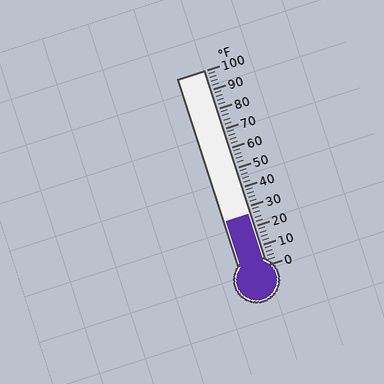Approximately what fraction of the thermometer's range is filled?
The thermometer is filled to approximately 25% of its range.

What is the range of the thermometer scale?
The thermometer scale ranges from 0°F to 100°F.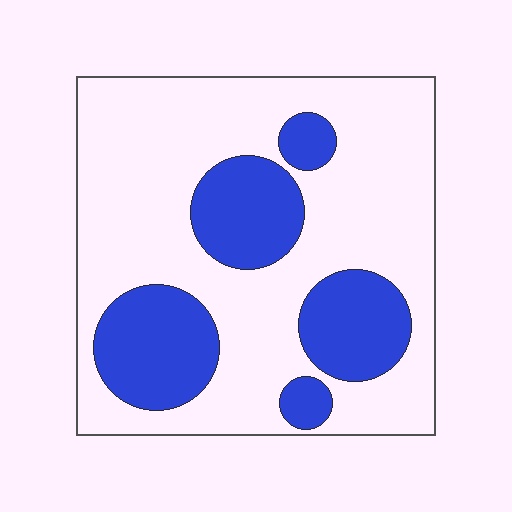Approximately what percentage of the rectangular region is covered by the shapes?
Approximately 30%.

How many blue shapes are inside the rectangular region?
5.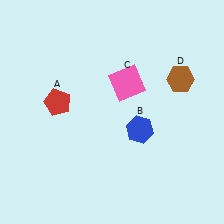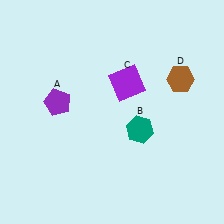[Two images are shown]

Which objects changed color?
A changed from red to purple. B changed from blue to teal. C changed from pink to purple.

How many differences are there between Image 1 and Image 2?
There are 3 differences between the two images.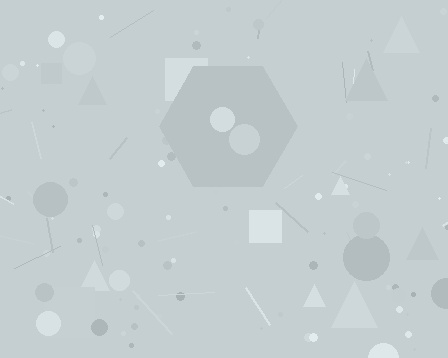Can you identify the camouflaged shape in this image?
The camouflaged shape is a hexagon.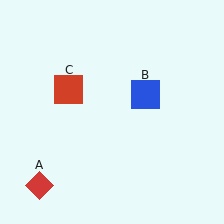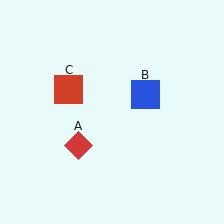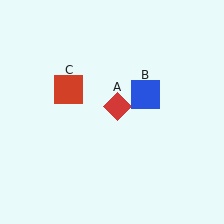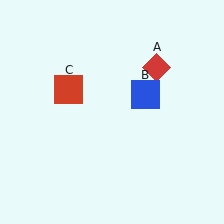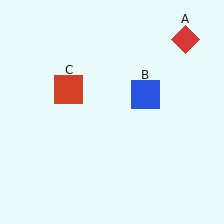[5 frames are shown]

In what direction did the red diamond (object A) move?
The red diamond (object A) moved up and to the right.